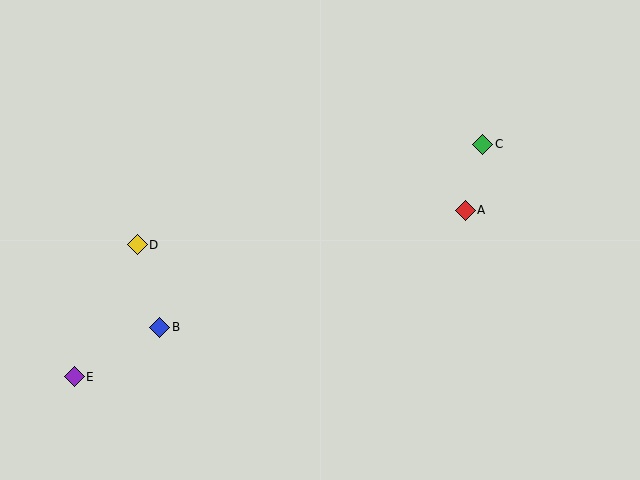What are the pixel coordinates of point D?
Point D is at (137, 245).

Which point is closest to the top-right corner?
Point C is closest to the top-right corner.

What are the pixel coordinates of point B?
Point B is at (160, 327).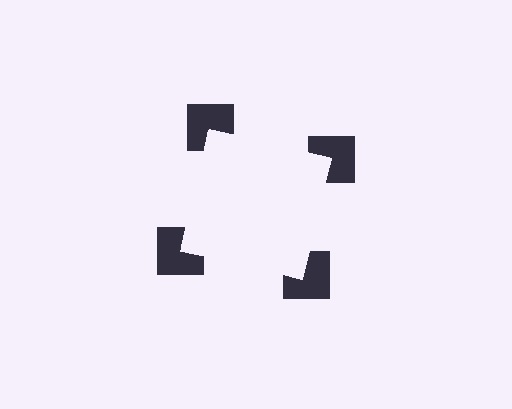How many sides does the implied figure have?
4 sides.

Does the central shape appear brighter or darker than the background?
It typically appears slightly brighter than the background, even though no actual brightness change is drawn.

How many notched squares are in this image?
There are 4 — one at each vertex of the illusory square.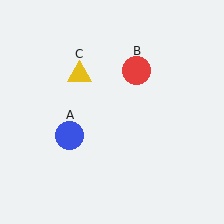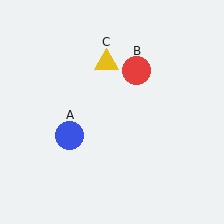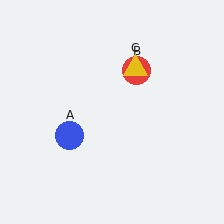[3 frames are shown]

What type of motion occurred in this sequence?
The yellow triangle (object C) rotated clockwise around the center of the scene.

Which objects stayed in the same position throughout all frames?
Blue circle (object A) and red circle (object B) remained stationary.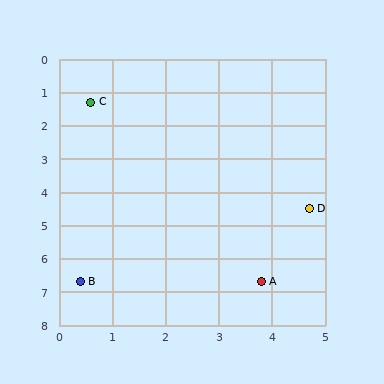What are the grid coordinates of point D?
Point D is at approximately (4.7, 4.5).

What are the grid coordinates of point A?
Point A is at approximately (3.8, 6.7).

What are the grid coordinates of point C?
Point C is at approximately (0.6, 1.3).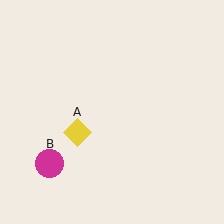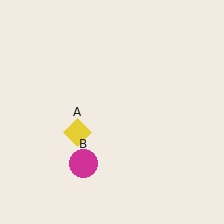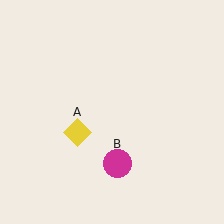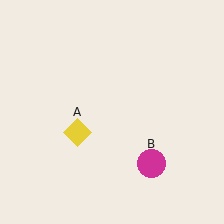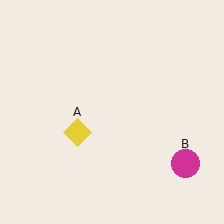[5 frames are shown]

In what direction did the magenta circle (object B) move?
The magenta circle (object B) moved right.